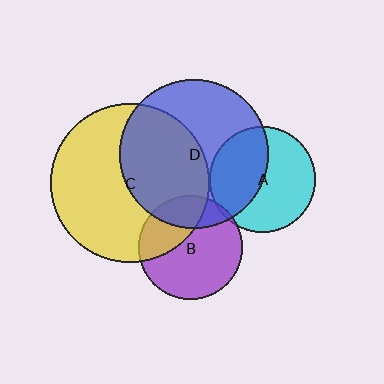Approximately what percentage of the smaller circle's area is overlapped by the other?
Approximately 45%.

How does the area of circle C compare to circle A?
Approximately 2.3 times.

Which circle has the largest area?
Circle C (yellow).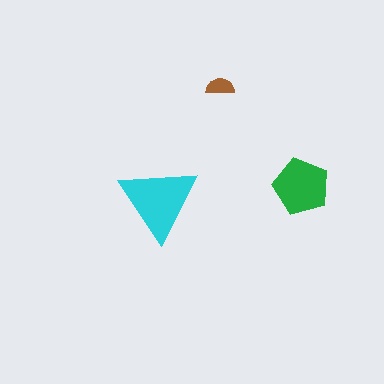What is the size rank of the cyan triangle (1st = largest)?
1st.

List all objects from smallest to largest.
The brown semicircle, the green pentagon, the cyan triangle.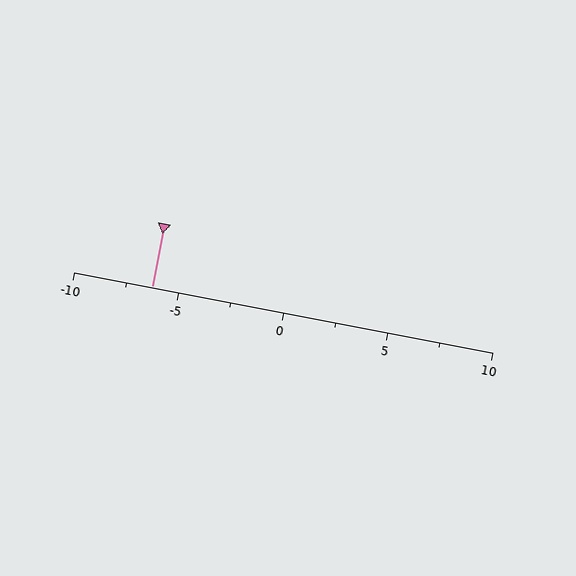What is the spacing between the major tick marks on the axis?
The major ticks are spaced 5 apart.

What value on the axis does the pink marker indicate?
The marker indicates approximately -6.2.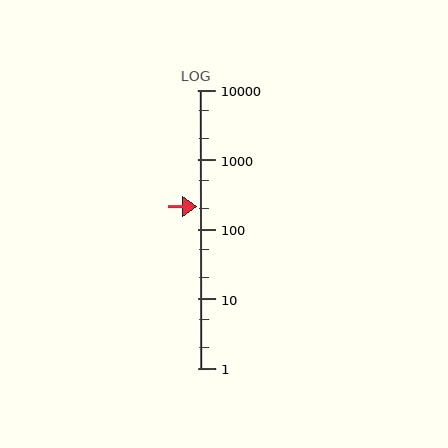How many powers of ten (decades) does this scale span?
The scale spans 4 decades, from 1 to 10000.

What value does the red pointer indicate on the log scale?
The pointer indicates approximately 210.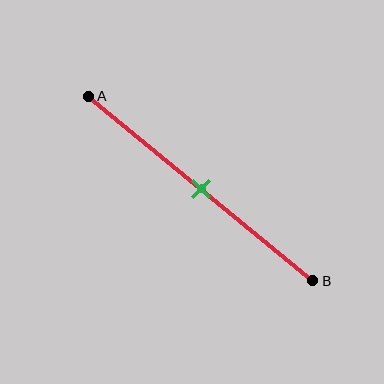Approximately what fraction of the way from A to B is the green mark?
The green mark is approximately 50% of the way from A to B.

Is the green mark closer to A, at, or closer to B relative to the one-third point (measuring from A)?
The green mark is closer to point B than the one-third point of segment AB.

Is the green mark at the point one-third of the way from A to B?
No, the mark is at about 50% from A, not at the 33% one-third point.